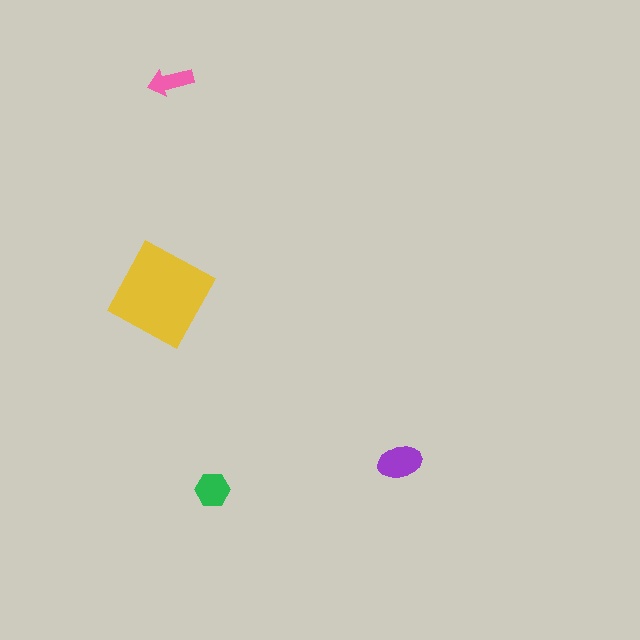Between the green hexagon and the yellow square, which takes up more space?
The yellow square.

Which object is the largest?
The yellow square.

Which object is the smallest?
The pink arrow.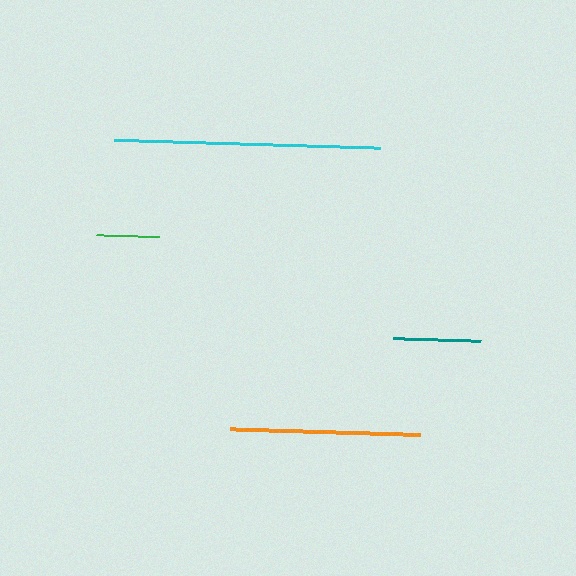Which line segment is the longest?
The cyan line is the longest at approximately 266 pixels.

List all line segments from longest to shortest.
From longest to shortest: cyan, orange, teal, green.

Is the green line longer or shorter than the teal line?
The teal line is longer than the green line.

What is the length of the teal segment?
The teal segment is approximately 88 pixels long.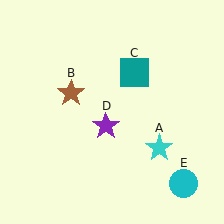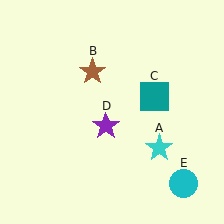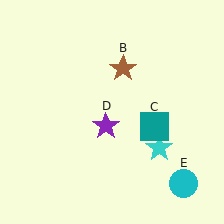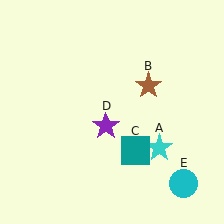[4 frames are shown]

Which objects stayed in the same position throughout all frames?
Cyan star (object A) and purple star (object D) and cyan circle (object E) remained stationary.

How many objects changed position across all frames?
2 objects changed position: brown star (object B), teal square (object C).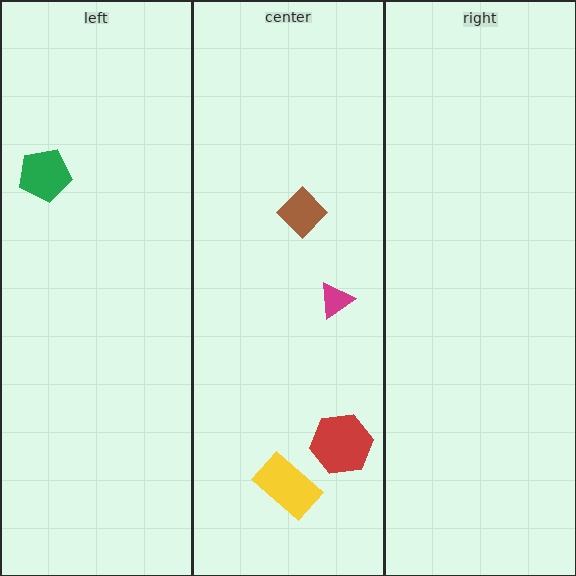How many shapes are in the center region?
4.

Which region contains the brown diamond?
The center region.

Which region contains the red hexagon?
The center region.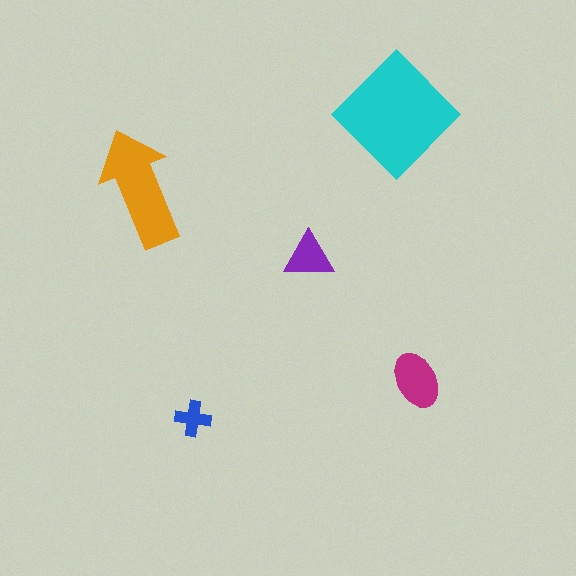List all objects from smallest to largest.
The blue cross, the purple triangle, the magenta ellipse, the orange arrow, the cyan diamond.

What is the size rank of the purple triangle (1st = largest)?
4th.